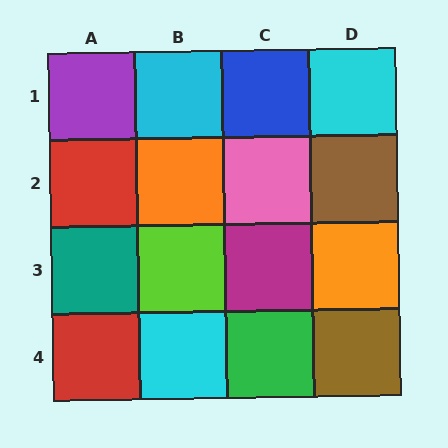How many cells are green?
1 cell is green.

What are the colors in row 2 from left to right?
Red, orange, pink, brown.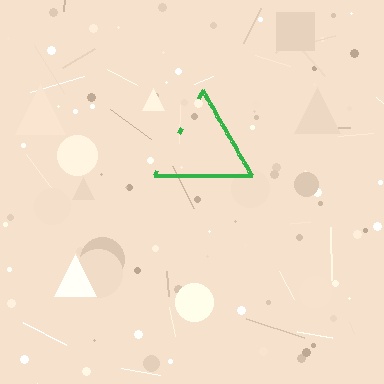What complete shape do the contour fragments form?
The contour fragments form a triangle.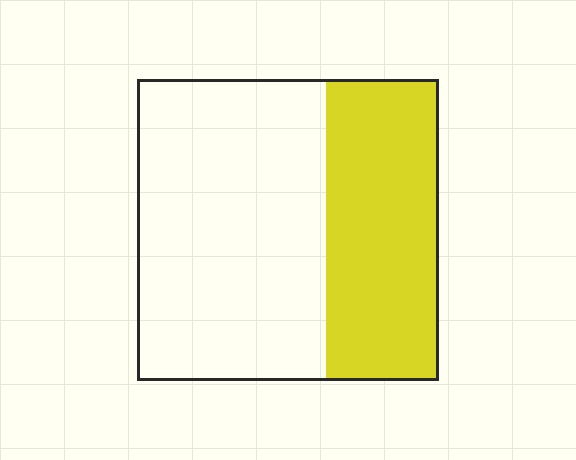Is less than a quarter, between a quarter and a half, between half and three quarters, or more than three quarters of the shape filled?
Between a quarter and a half.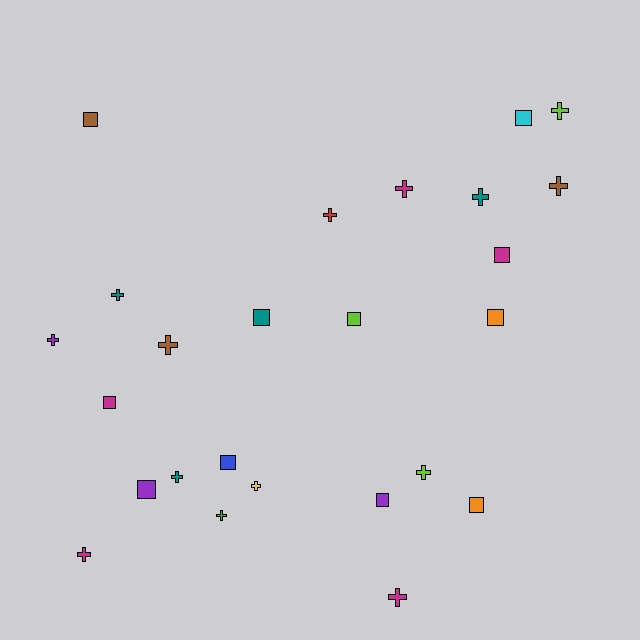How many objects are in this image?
There are 25 objects.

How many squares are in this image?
There are 11 squares.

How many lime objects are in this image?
There are 3 lime objects.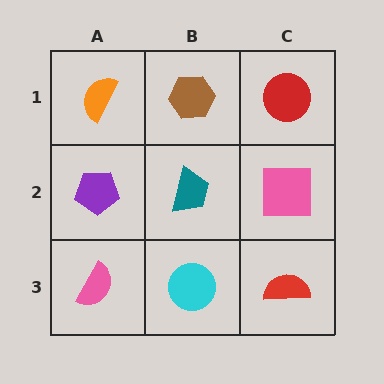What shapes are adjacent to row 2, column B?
A brown hexagon (row 1, column B), a cyan circle (row 3, column B), a purple pentagon (row 2, column A), a pink square (row 2, column C).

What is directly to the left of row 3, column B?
A pink semicircle.